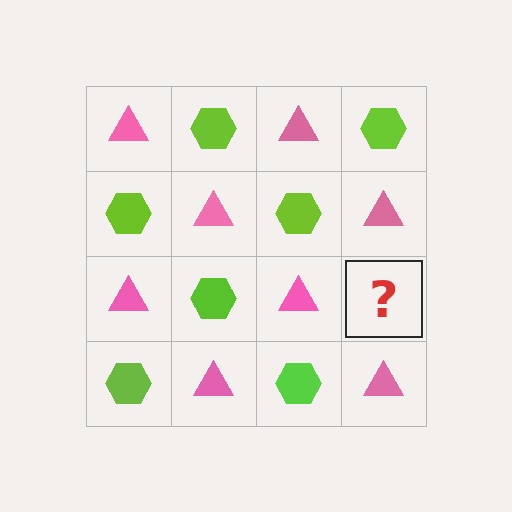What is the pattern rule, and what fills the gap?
The rule is that it alternates pink triangle and lime hexagon in a checkerboard pattern. The gap should be filled with a lime hexagon.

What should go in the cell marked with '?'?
The missing cell should contain a lime hexagon.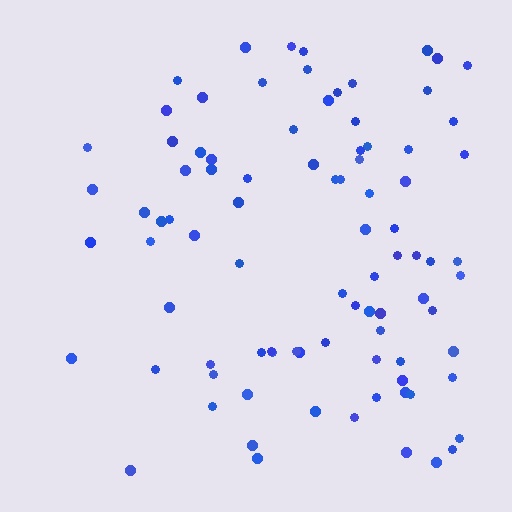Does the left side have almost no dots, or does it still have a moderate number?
Still a moderate number, just noticeably fewer than the right.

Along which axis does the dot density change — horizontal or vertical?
Horizontal.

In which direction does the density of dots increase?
From left to right, with the right side densest.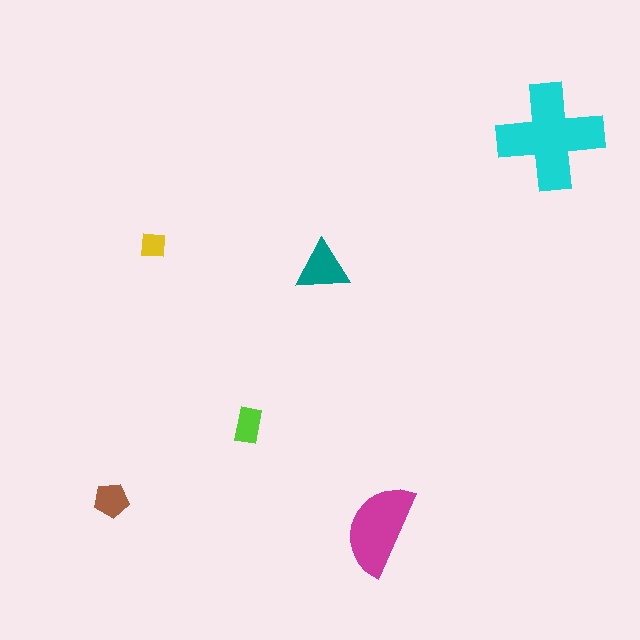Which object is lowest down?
The magenta semicircle is bottommost.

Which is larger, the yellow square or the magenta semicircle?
The magenta semicircle.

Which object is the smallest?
The yellow square.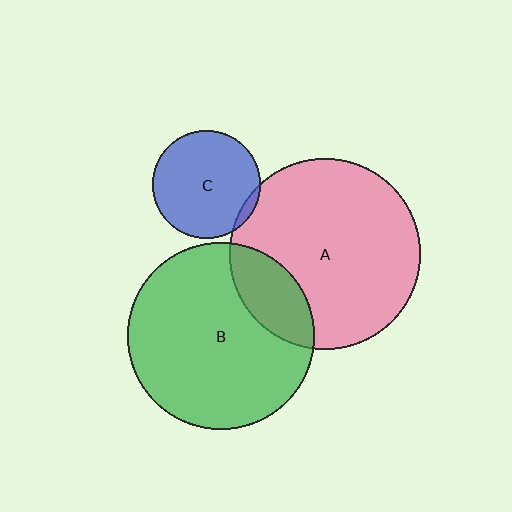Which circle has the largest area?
Circle A (pink).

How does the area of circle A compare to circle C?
Approximately 3.1 times.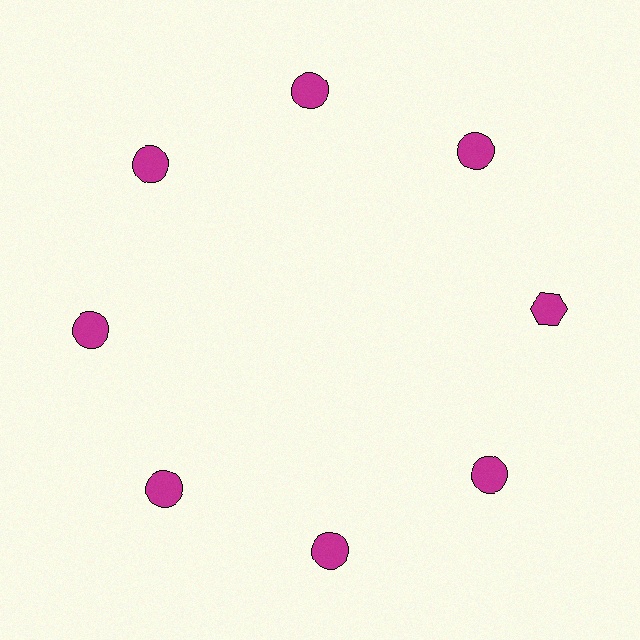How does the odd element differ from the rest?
It has a different shape: hexagon instead of circle.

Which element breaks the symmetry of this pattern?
The magenta hexagon at roughly the 3 o'clock position breaks the symmetry. All other shapes are magenta circles.